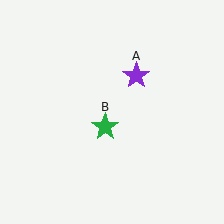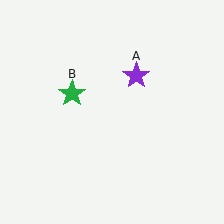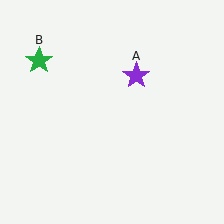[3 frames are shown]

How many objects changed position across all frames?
1 object changed position: green star (object B).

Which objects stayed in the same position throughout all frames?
Purple star (object A) remained stationary.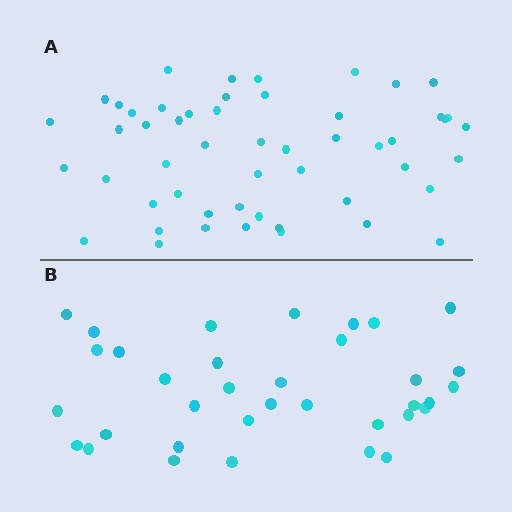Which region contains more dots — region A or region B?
Region A (the top region) has more dots.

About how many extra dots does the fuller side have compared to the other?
Region A has approximately 15 more dots than region B.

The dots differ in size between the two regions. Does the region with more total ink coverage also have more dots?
No. Region B has more total ink coverage because its dots are larger, but region A actually contains more individual dots. Total area can be misleading — the number of items is what matters here.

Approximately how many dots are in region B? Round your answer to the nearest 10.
About 40 dots. (The exact count is 35, which rounds to 40.)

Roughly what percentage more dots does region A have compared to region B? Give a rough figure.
About 50% more.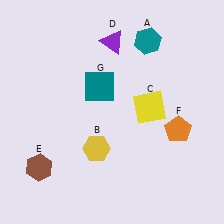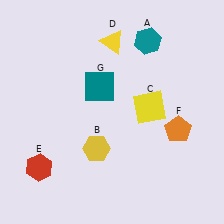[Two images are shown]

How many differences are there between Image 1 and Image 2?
There are 2 differences between the two images.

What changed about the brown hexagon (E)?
In Image 1, E is brown. In Image 2, it changed to red.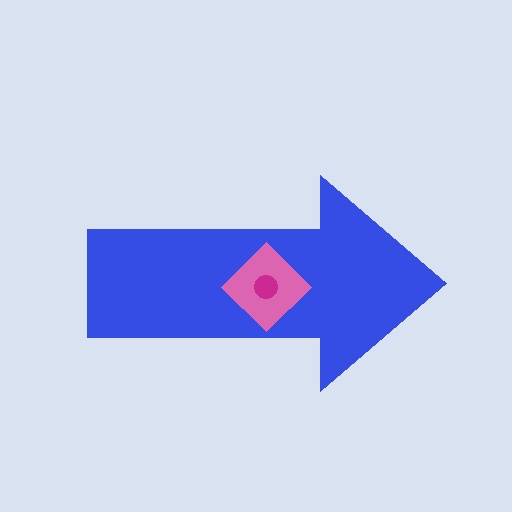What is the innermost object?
The magenta circle.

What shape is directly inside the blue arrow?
The pink diamond.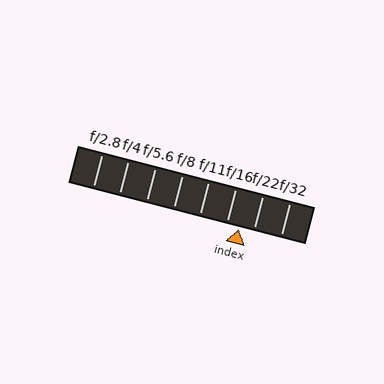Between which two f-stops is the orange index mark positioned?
The index mark is between f/16 and f/22.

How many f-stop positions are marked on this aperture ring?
There are 8 f-stop positions marked.